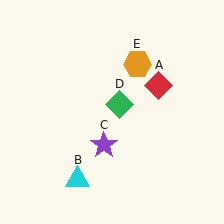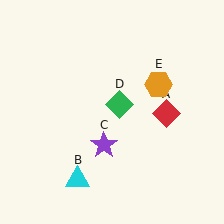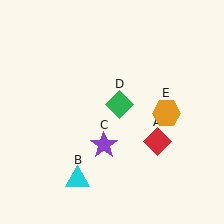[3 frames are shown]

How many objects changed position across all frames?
2 objects changed position: red diamond (object A), orange hexagon (object E).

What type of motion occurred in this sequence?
The red diamond (object A), orange hexagon (object E) rotated clockwise around the center of the scene.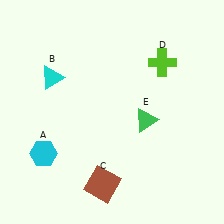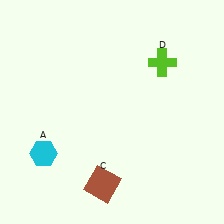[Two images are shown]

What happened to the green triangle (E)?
The green triangle (E) was removed in Image 2. It was in the bottom-right area of Image 1.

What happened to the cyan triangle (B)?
The cyan triangle (B) was removed in Image 2. It was in the top-left area of Image 1.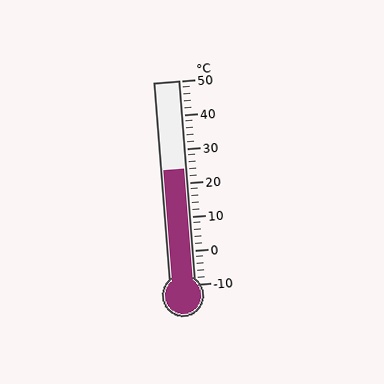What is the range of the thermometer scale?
The thermometer scale ranges from -10°C to 50°C.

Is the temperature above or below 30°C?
The temperature is below 30°C.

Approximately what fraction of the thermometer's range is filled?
The thermometer is filled to approximately 55% of its range.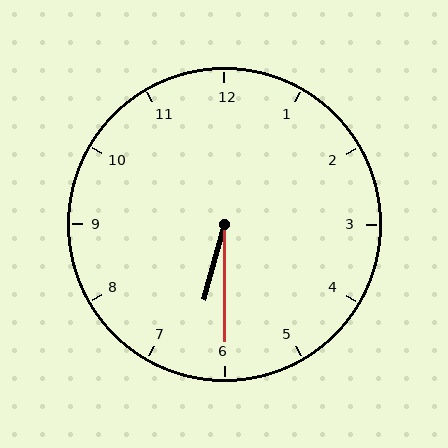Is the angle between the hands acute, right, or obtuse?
It is acute.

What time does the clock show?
6:30.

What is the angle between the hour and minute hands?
Approximately 15 degrees.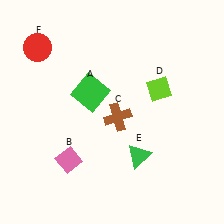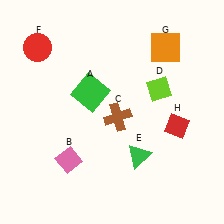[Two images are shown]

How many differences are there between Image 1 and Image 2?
There are 2 differences between the two images.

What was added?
An orange square (G), a red diamond (H) were added in Image 2.